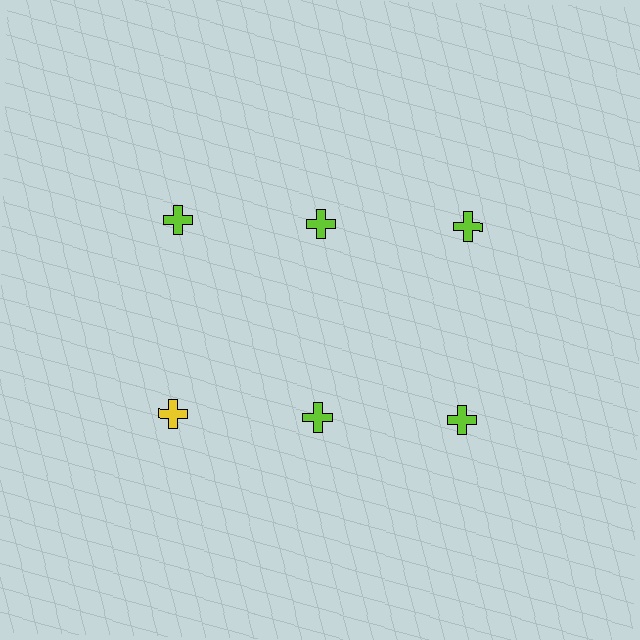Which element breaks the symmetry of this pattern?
The yellow cross in the second row, leftmost column breaks the symmetry. All other shapes are lime crosses.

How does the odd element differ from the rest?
It has a different color: yellow instead of lime.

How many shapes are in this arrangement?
There are 6 shapes arranged in a grid pattern.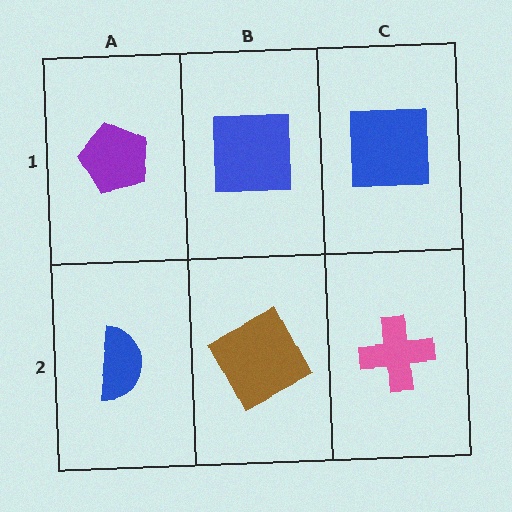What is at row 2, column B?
A brown square.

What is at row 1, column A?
A purple pentagon.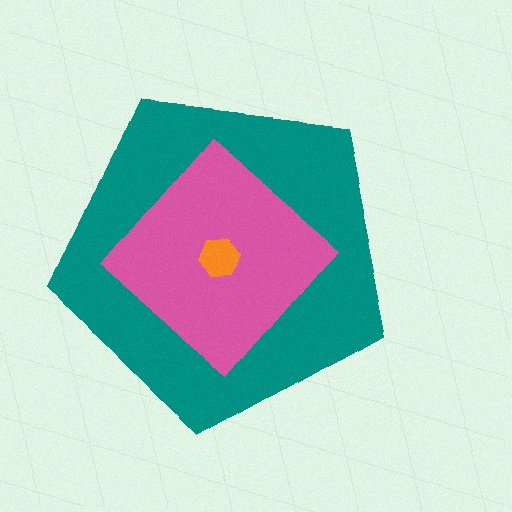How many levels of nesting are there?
3.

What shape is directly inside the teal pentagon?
The pink diamond.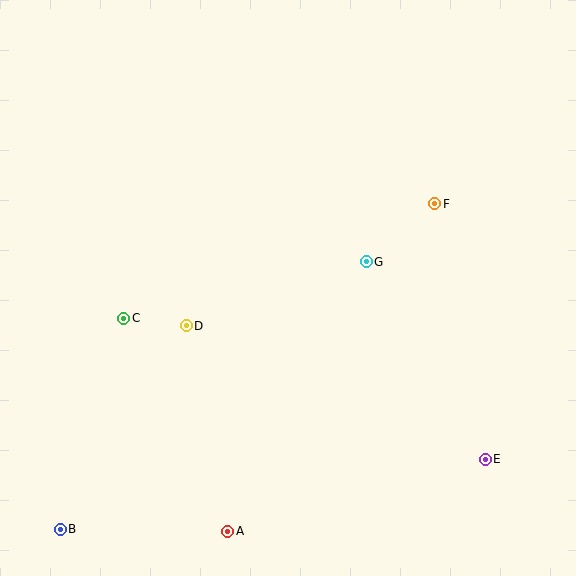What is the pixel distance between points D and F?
The distance between D and F is 277 pixels.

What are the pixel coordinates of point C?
Point C is at (124, 318).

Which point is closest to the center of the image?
Point G at (366, 262) is closest to the center.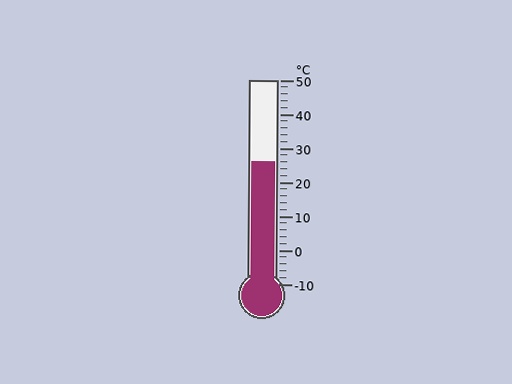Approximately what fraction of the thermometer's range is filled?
The thermometer is filled to approximately 60% of its range.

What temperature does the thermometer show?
The thermometer shows approximately 26°C.